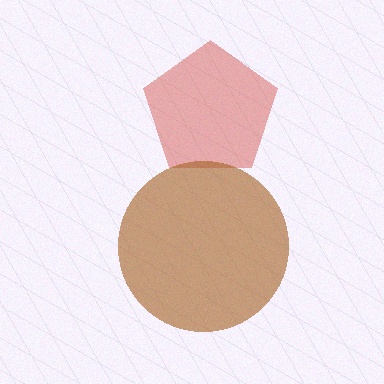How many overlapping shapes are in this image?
There are 2 overlapping shapes in the image.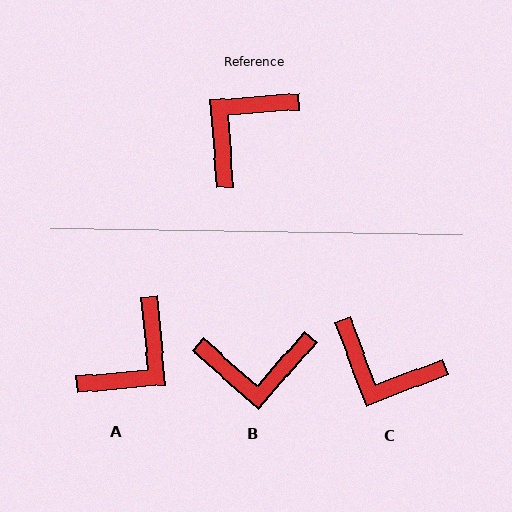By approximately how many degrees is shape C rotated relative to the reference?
Approximately 106 degrees counter-clockwise.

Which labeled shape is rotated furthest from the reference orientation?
A, about 179 degrees away.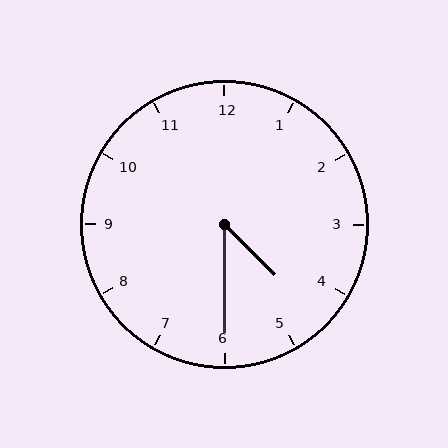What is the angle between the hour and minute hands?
Approximately 45 degrees.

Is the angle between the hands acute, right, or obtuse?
It is acute.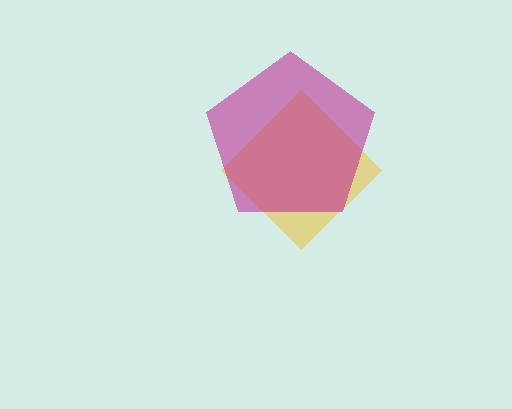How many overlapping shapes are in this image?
There are 2 overlapping shapes in the image.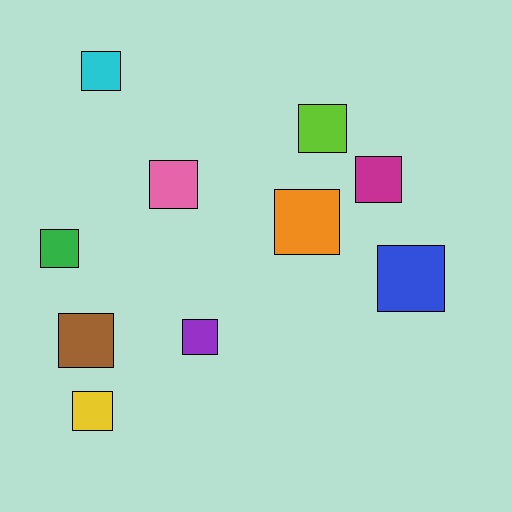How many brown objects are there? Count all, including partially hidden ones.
There is 1 brown object.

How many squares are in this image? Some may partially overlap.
There are 10 squares.